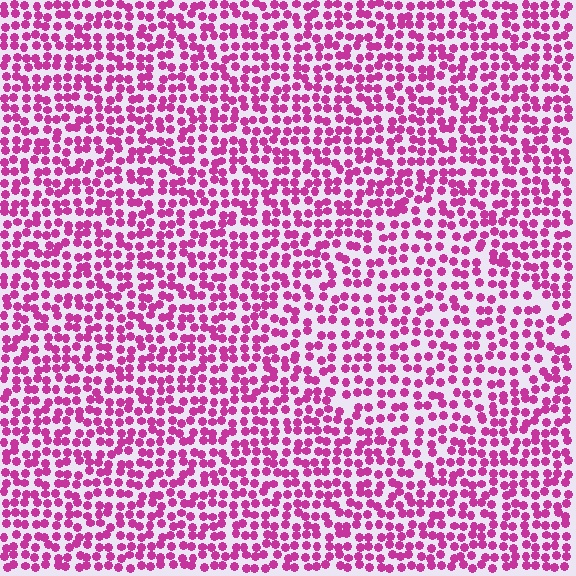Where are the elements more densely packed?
The elements are more densely packed outside the diamond boundary.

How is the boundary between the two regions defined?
The boundary is defined by a change in element density (approximately 1.4x ratio). All elements are the same color, size, and shape.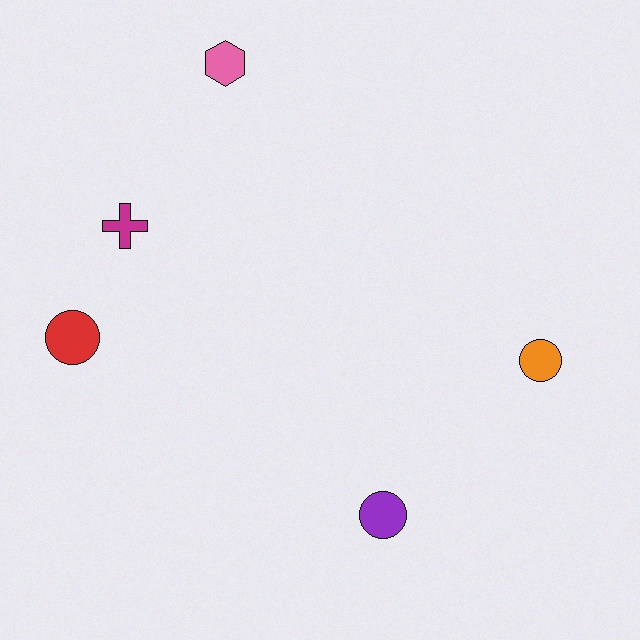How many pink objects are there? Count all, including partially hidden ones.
There is 1 pink object.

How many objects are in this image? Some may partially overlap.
There are 5 objects.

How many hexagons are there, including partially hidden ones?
There is 1 hexagon.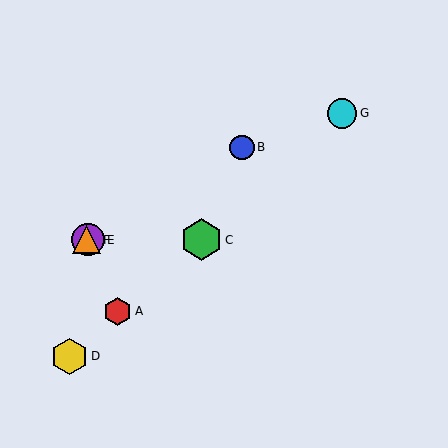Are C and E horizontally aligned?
Yes, both are at y≈240.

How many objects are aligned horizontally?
3 objects (C, E, F) are aligned horizontally.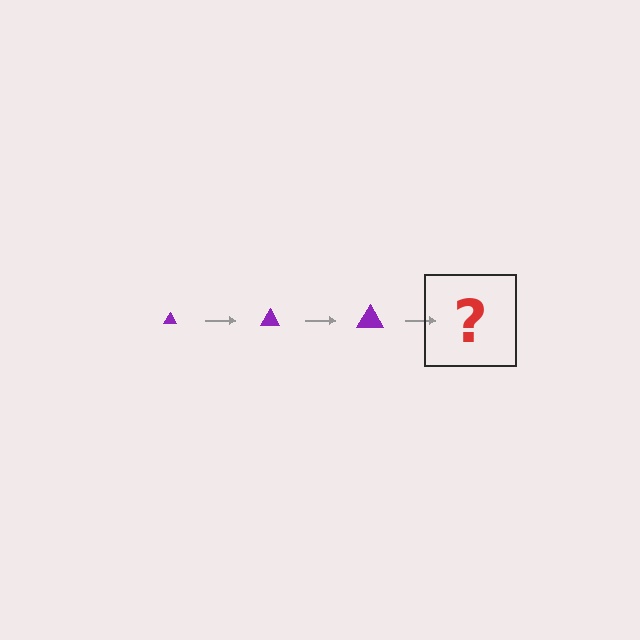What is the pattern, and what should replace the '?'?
The pattern is that the triangle gets progressively larger each step. The '?' should be a purple triangle, larger than the previous one.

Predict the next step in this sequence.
The next step is a purple triangle, larger than the previous one.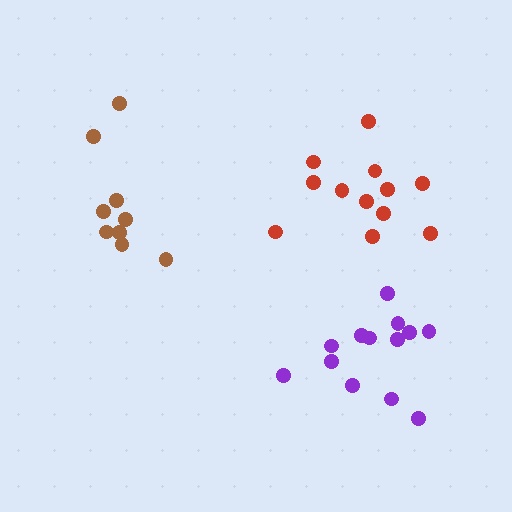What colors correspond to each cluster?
The clusters are colored: purple, red, brown.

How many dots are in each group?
Group 1: 13 dots, Group 2: 12 dots, Group 3: 9 dots (34 total).